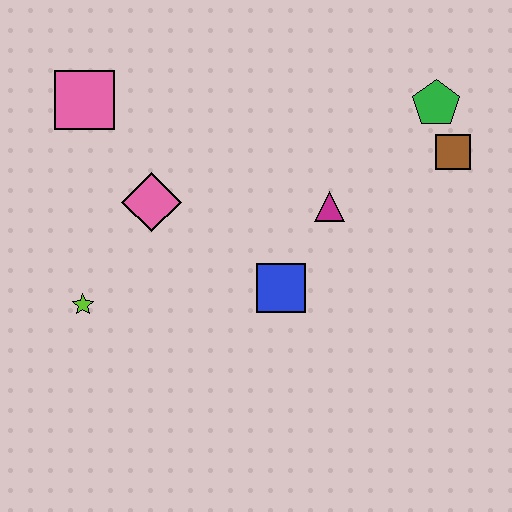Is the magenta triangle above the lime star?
Yes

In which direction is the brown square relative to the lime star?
The brown square is to the right of the lime star.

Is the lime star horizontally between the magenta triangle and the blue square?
No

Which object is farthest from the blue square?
The pink square is farthest from the blue square.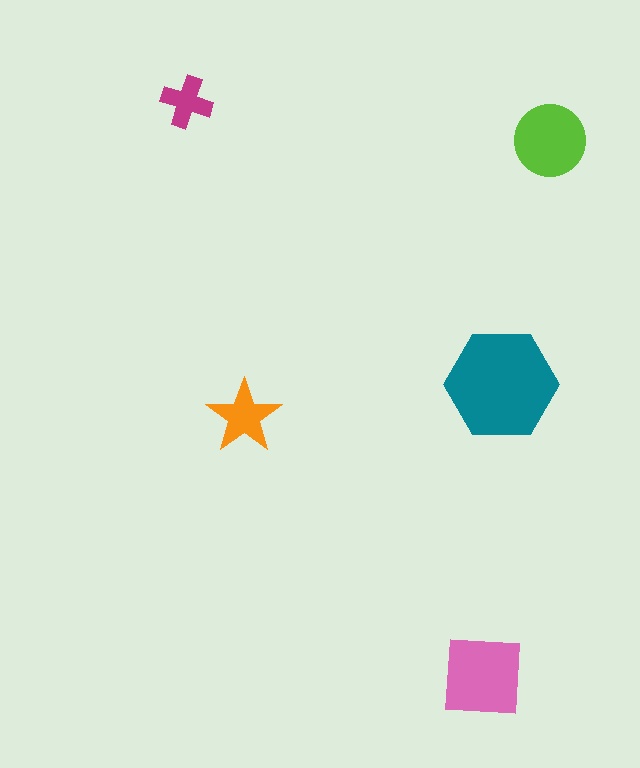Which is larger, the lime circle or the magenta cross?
The lime circle.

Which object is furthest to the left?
The magenta cross is leftmost.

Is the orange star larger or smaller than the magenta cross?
Larger.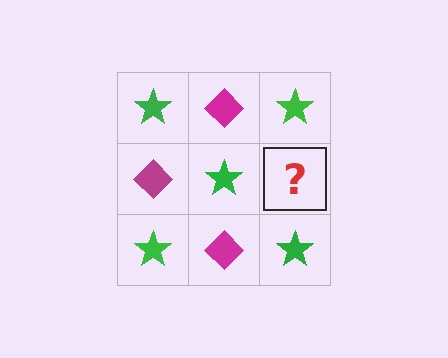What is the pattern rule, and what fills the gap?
The rule is that it alternates green star and magenta diamond in a checkerboard pattern. The gap should be filled with a magenta diamond.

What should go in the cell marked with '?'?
The missing cell should contain a magenta diamond.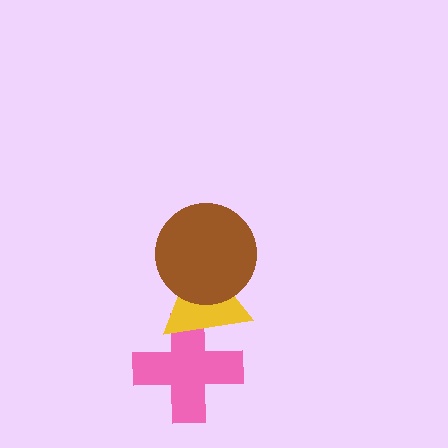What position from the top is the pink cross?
The pink cross is 3rd from the top.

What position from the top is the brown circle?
The brown circle is 1st from the top.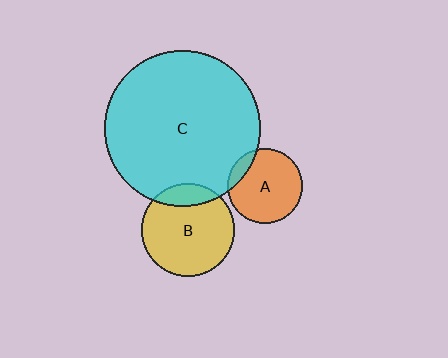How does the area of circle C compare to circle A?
Approximately 4.3 times.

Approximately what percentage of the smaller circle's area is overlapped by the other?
Approximately 15%.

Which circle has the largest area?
Circle C (cyan).